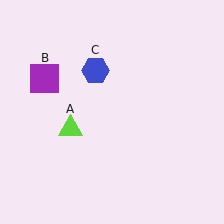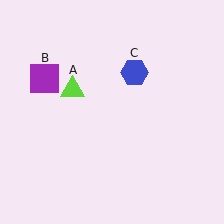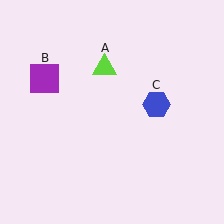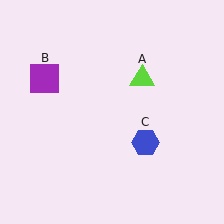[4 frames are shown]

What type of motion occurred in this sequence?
The lime triangle (object A), blue hexagon (object C) rotated clockwise around the center of the scene.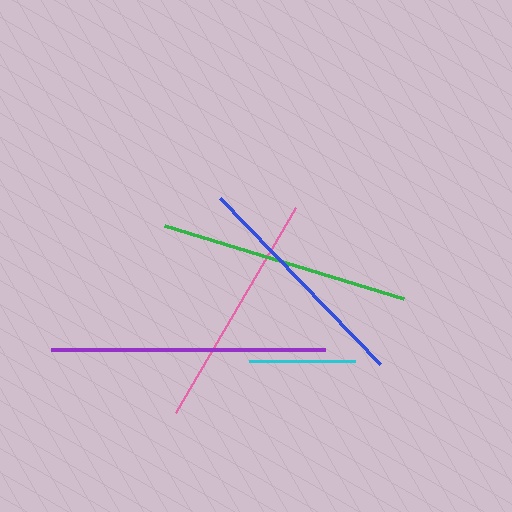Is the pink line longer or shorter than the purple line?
The purple line is longer than the pink line.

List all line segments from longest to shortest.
From longest to shortest: purple, green, pink, blue, cyan.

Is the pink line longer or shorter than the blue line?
The pink line is longer than the blue line.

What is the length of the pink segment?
The pink segment is approximately 238 pixels long.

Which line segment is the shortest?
The cyan line is the shortest at approximately 106 pixels.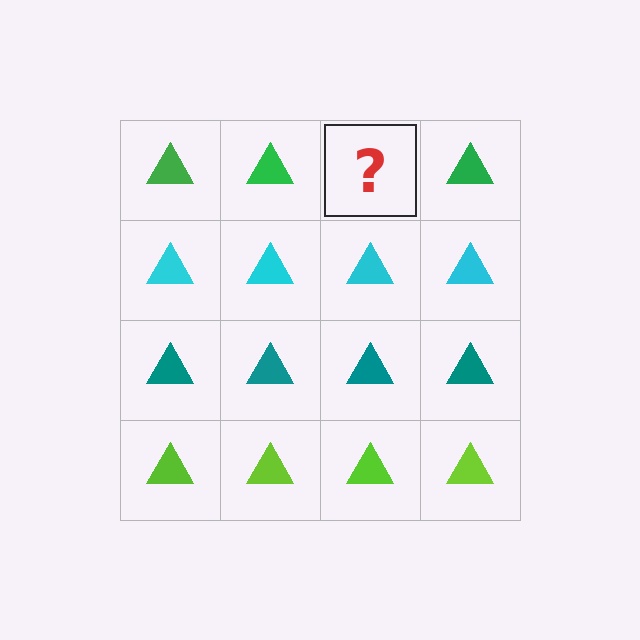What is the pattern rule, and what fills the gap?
The rule is that each row has a consistent color. The gap should be filled with a green triangle.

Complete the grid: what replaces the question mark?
The question mark should be replaced with a green triangle.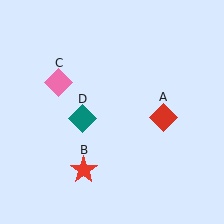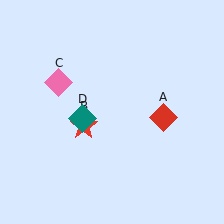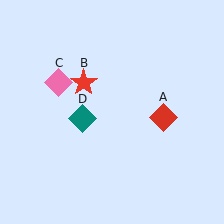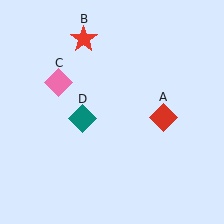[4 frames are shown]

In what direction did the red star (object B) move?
The red star (object B) moved up.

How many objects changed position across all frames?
1 object changed position: red star (object B).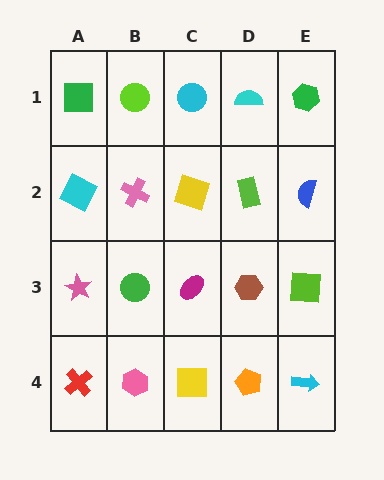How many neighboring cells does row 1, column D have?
3.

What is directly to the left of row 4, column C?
A pink hexagon.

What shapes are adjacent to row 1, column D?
A lime rectangle (row 2, column D), a cyan circle (row 1, column C), a green hexagon (row 1, column E).